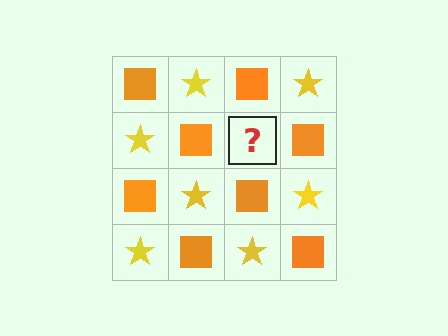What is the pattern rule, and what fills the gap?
The rule is that it alternates orange square and yellow star in a checkerboard pattern. The gap should be filled with a yellow star.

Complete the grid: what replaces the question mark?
The question mark should be replaced with a yellow star.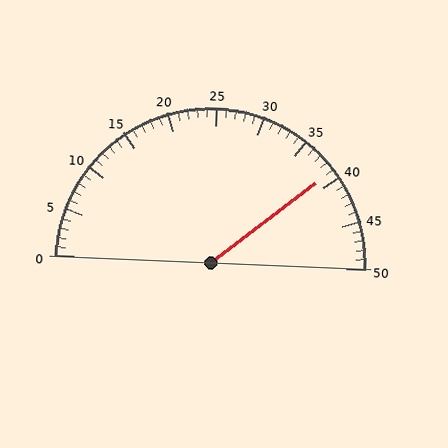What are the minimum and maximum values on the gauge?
The gauge ranges from 0 to 50.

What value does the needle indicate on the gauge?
The needle indicates approximately 39.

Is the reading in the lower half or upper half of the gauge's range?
The reading is in the upper half of the range (0 to 50).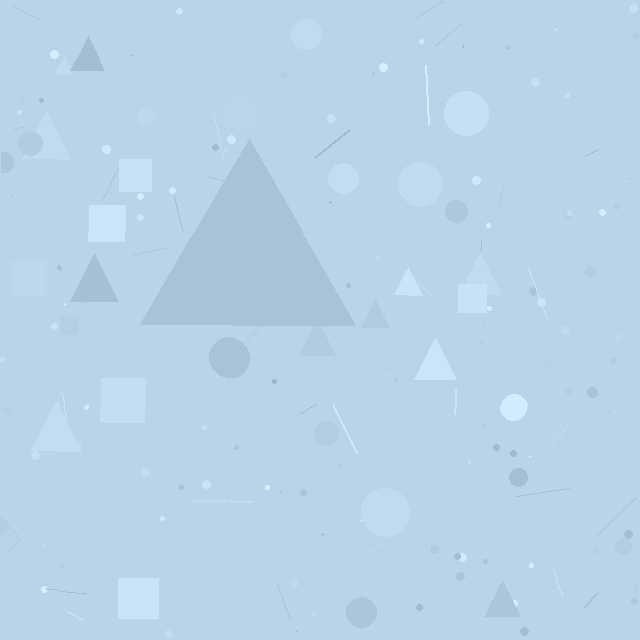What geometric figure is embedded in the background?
A triangle is embedded in the background.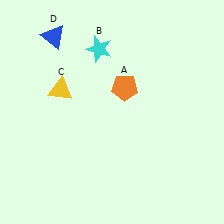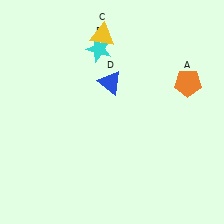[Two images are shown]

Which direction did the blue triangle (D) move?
The blue triangle (D) moved right.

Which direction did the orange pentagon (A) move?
The orange pentagon (A) moved right.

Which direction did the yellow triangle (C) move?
The yellow triangle (C) moved up.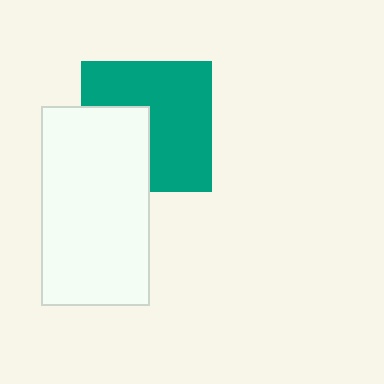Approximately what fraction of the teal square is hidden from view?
Roughly 35% of the teal square is hidden behind the white rectangle.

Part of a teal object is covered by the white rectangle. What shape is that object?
It is a square.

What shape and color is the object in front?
The object in front is a white rectangle.